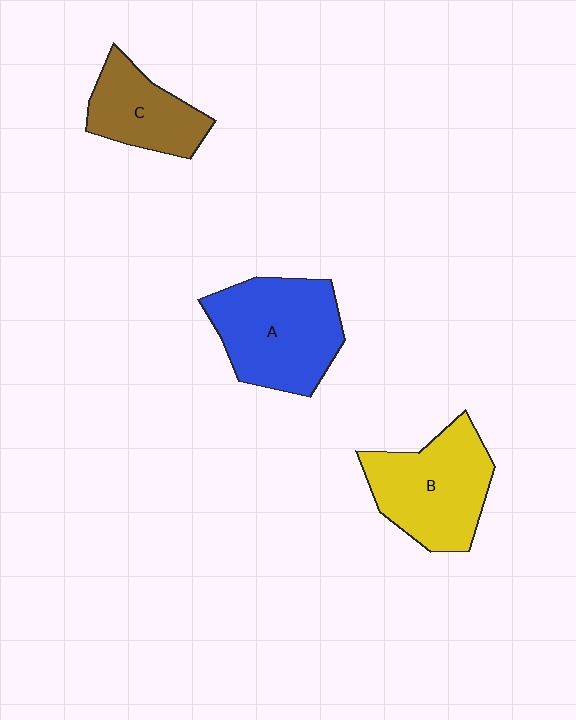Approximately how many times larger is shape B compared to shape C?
Approximately 1.5 times.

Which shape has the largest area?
Shape A (blue).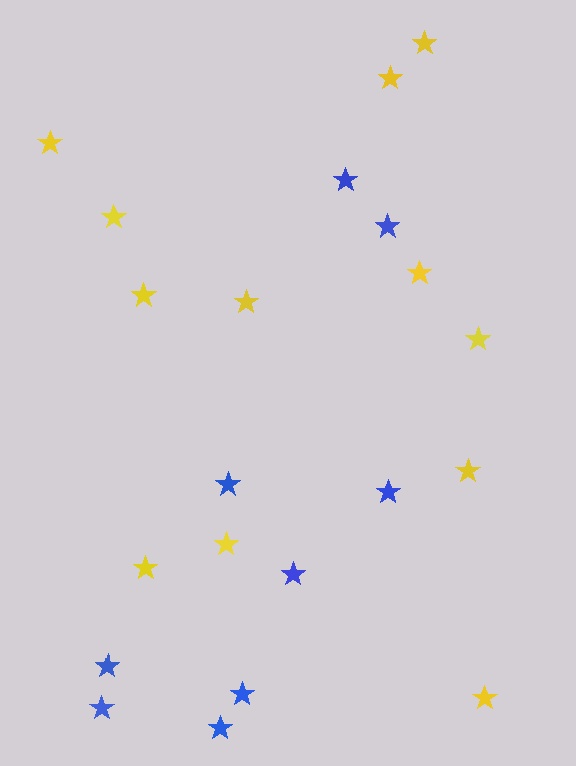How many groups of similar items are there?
There are 2 groups: one group of yellow stars (12) and one group of blue stars (9).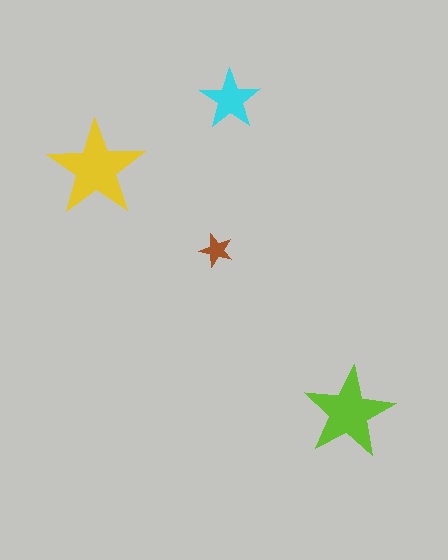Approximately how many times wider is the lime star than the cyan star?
About 1.5 times wider.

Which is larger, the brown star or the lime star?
The lime one.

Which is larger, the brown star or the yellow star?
The yellow one.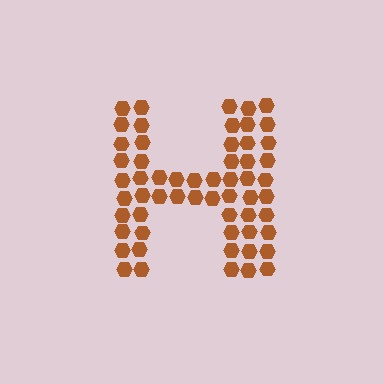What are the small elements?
The small elements are hexagons.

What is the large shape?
The large shape is the letter H.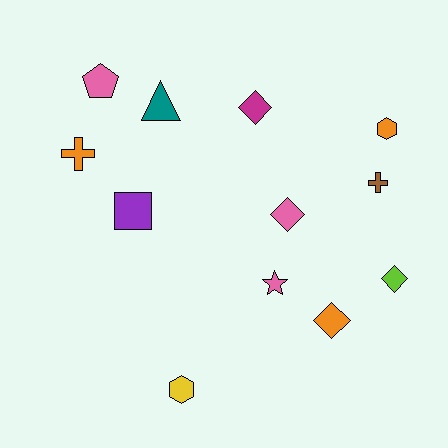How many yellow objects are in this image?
There is 1 yellow object.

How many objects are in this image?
There are 12 objects.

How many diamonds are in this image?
There are 4 diamonds.